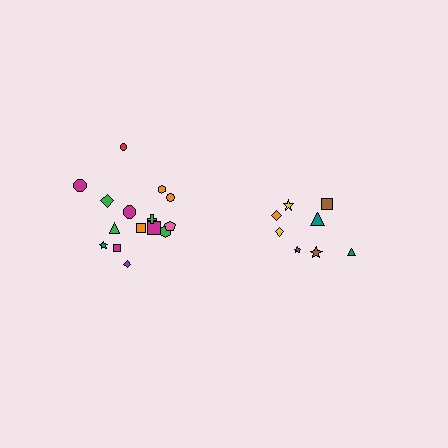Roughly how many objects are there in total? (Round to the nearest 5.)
Roughly 25 objects in total.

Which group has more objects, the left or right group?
The left group.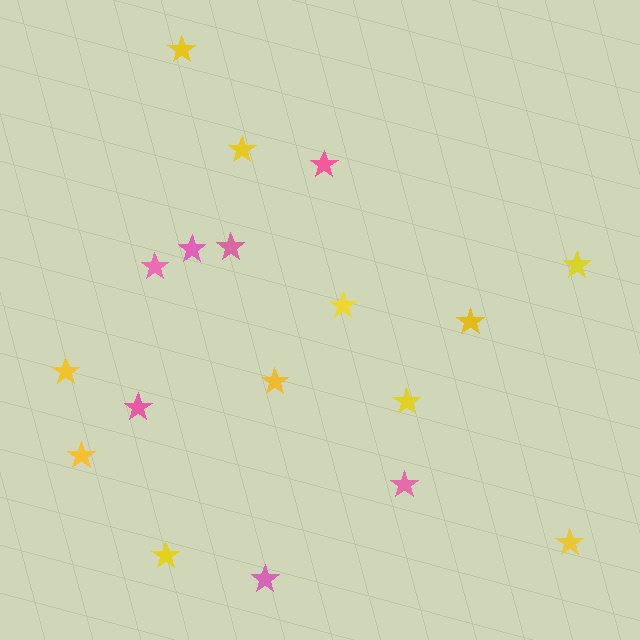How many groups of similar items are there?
There are 2 groups: one group of pink stars (7) and one group of yellow stars (11).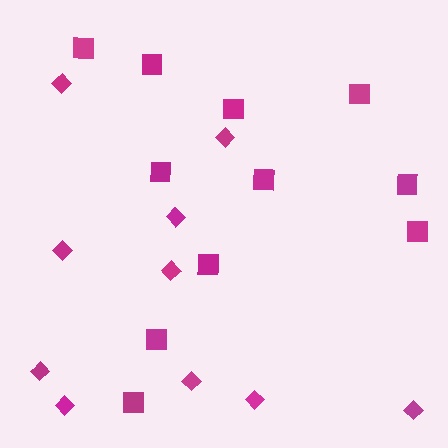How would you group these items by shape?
There are 2 groups: one group of squares (11) and one group of diamonds (10).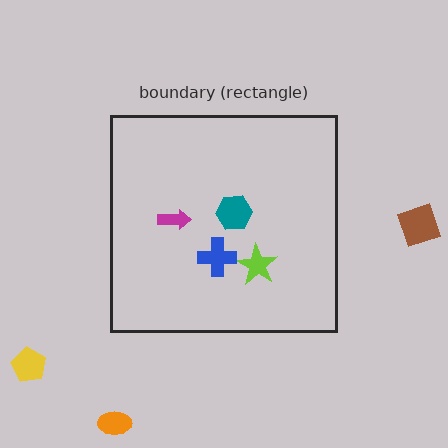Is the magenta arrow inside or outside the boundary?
Inside.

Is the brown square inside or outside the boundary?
Outside.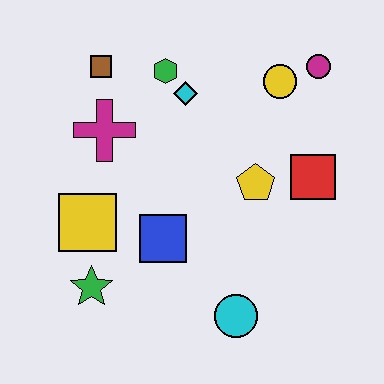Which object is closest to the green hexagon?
The cyan diamond is closest to the green hexagon.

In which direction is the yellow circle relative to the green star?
The yellow circle is above the green star.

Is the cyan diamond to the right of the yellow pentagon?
No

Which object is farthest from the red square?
The green star is farthest from the red square.